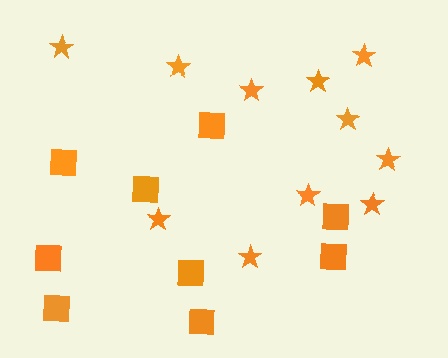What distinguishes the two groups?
There are 2 groups: one group of stars (11) and one group of squares (9).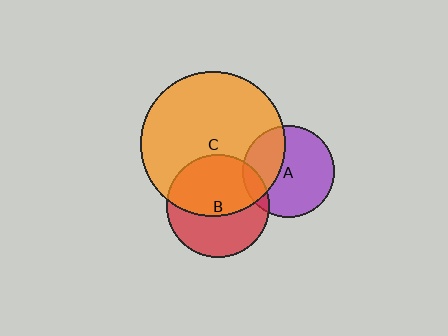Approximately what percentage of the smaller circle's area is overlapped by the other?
Approximately 35%.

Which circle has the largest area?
Circle C (orange).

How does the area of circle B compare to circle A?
Approximately 1.3 times.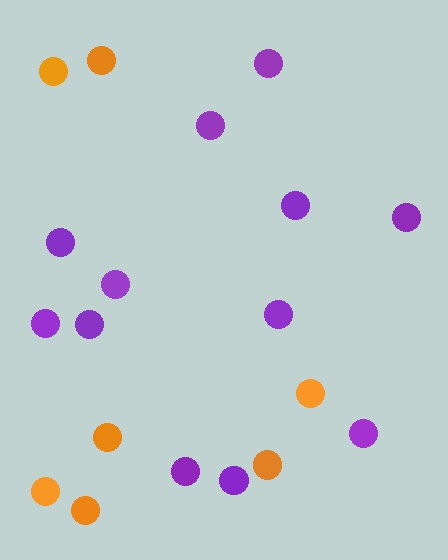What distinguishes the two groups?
There are 2 groups: one group of orange circles (7) and one group of purple circles (12).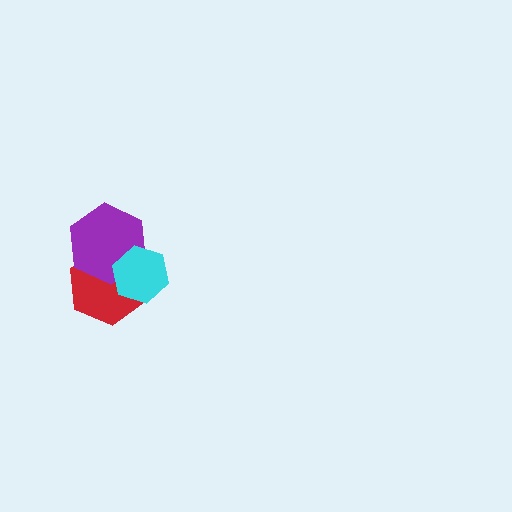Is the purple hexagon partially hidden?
Yes, it is partially covered by another shape.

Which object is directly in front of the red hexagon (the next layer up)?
The purple hexagon is directly in front of the red hexagon.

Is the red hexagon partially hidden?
Yes, it is partially covered by another shape.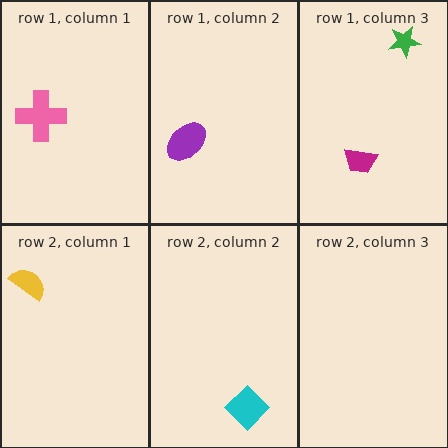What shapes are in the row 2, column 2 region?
The cyan diamond.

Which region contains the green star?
The row 1, column 3 region.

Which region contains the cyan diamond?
The row 2, column 2 region.